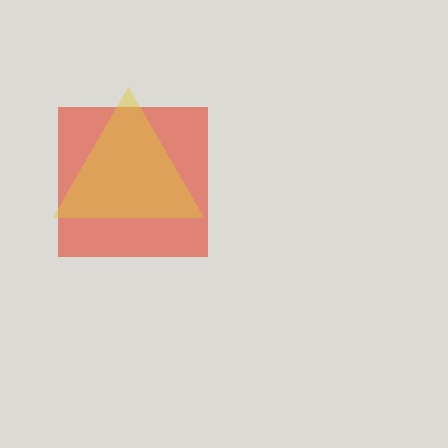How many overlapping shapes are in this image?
There are 2 overlapping shapes in the image.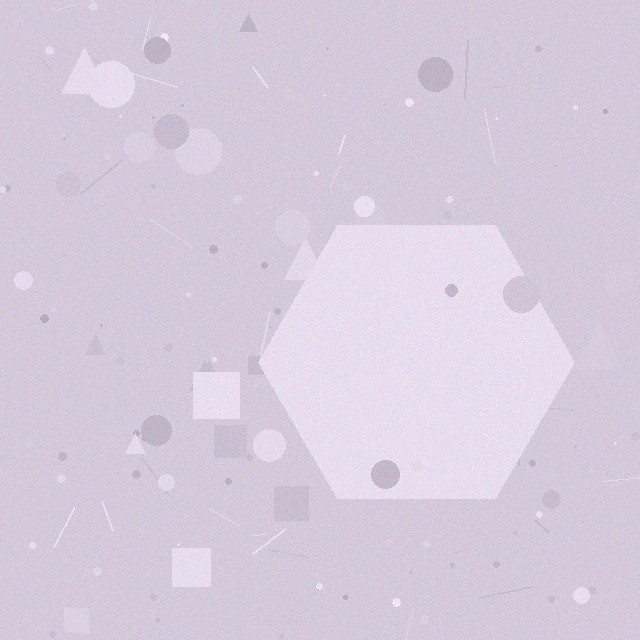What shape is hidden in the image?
A hexagon is hidden in the image.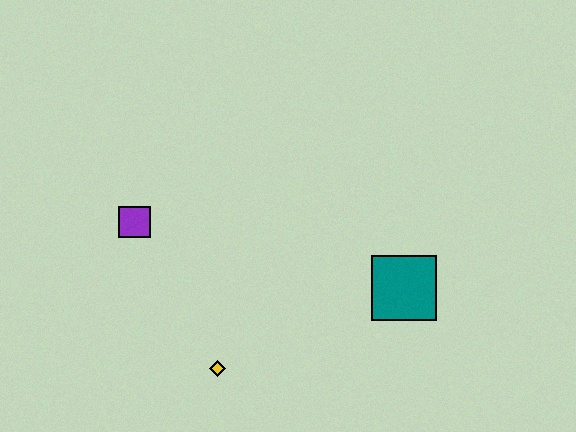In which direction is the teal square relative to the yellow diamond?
The teal square is to the right of the yellow diamond.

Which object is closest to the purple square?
The yellow diamond is closest to the purple square.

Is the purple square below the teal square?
No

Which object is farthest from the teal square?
The purple square is farthest from the teal square.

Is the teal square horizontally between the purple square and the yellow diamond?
No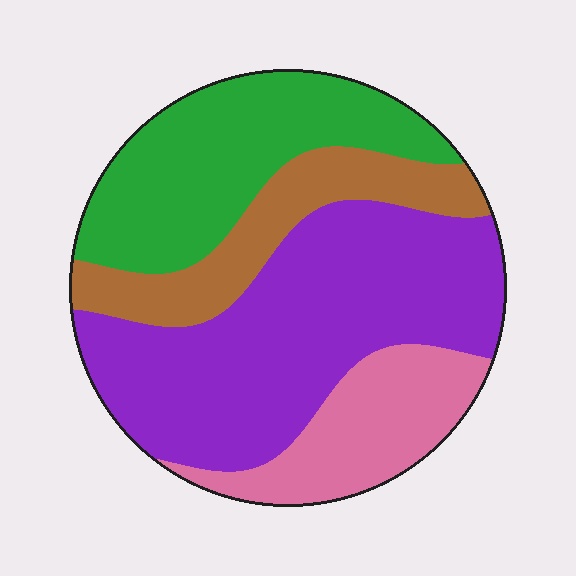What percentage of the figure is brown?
Brown covers 16% of the figure.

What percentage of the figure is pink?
Pink covers 16% of the figure.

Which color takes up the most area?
Purple, at roughly 40%.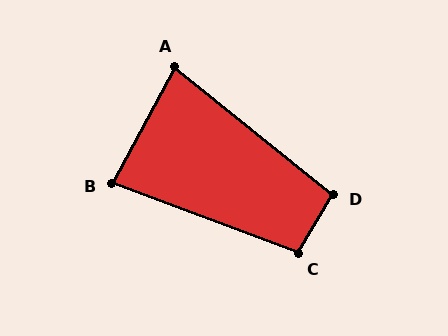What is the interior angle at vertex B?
Approximately 82 degrees (acute).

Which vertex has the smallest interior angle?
A, at approximately 79 degrees.